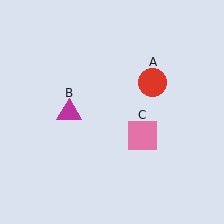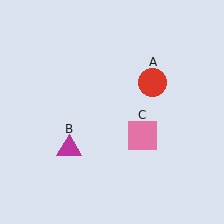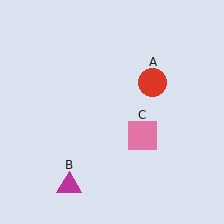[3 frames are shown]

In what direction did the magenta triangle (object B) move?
The magenta triangle (object B) moved down.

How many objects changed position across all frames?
1 object changed position: magenta triangle (object B).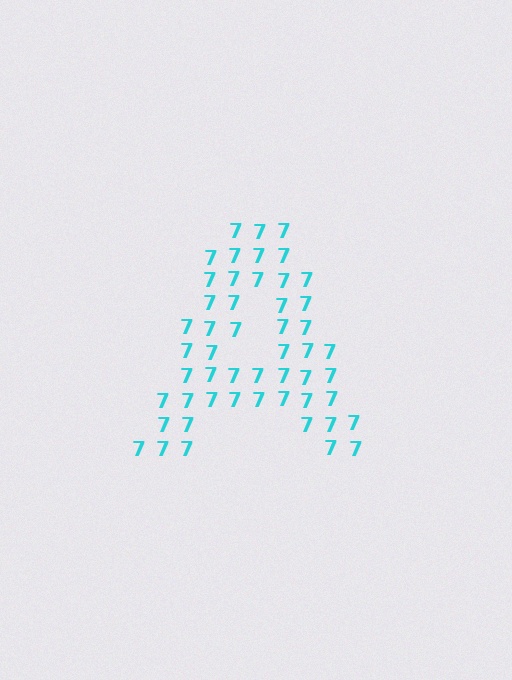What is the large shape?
The large shape is the letter A.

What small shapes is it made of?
It is made of small digit 7's.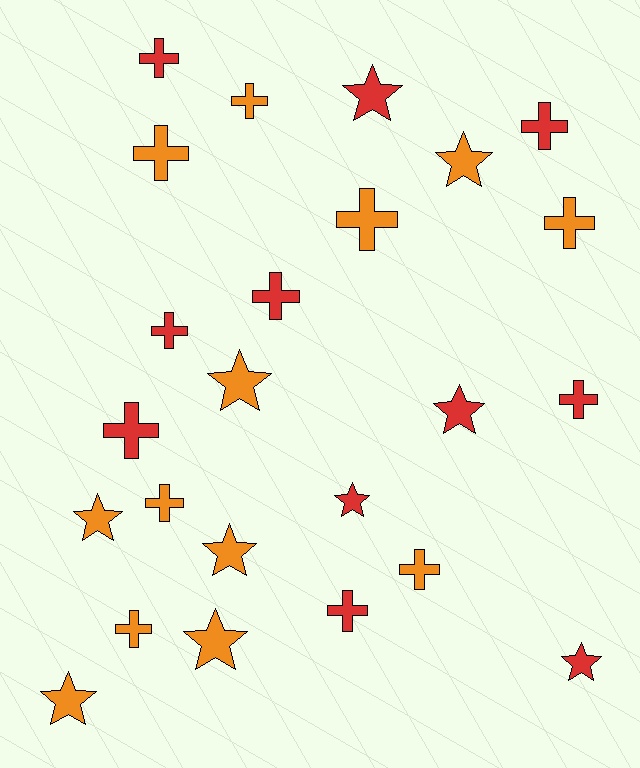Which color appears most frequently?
Orange, with 13 objects.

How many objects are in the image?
There are 24 objects.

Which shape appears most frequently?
Cross, with 14 objects.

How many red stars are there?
There are 4 red stars.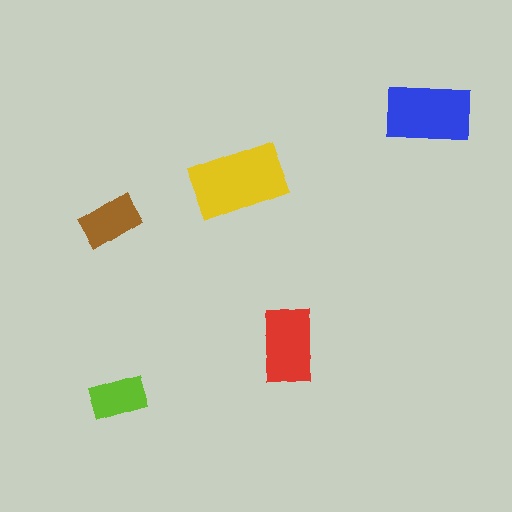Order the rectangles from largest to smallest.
the yellow one, the blue one, the red one, the brown one, the lime one.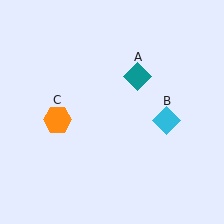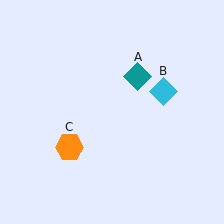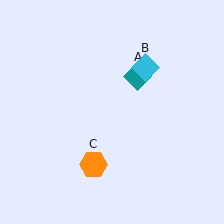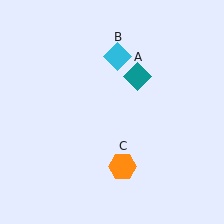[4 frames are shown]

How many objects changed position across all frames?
2 objects changed position: cyan diamond (object B), orange hexagon (object C).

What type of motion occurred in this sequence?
The cyan diamond (object B), orange hexagon (object C) rotated counterclockwise around the center of the scene.